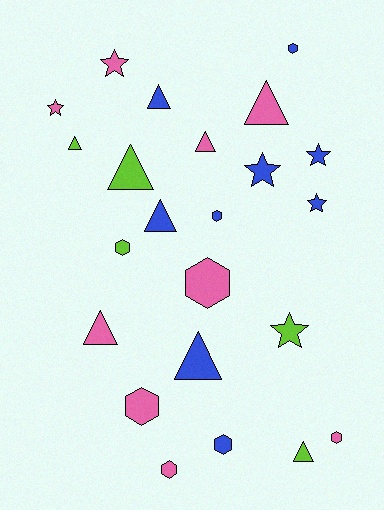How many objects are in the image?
There are 23 objects.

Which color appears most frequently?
Pink, with 9 objects.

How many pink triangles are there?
There are 3 pink triangles.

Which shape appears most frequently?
Triangle, with 9 objects.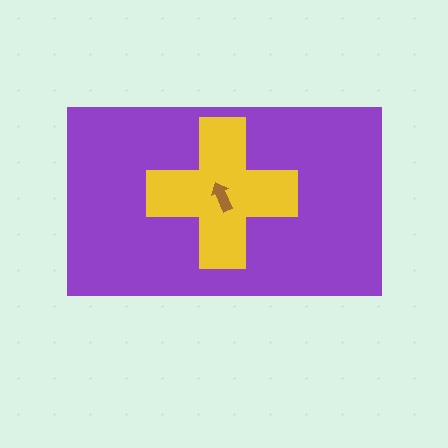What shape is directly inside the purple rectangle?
The yellow cross.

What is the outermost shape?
The purple rectangle.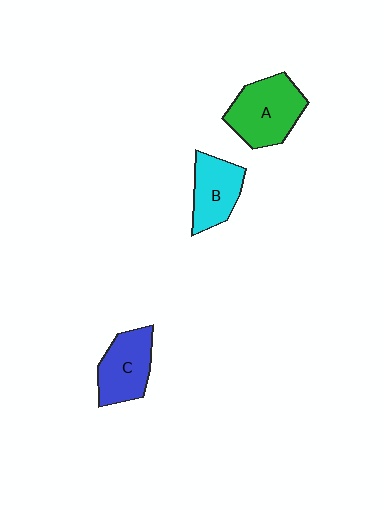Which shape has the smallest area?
Shape B (cyan).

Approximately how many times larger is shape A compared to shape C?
Approximately 1.3 times.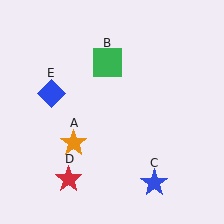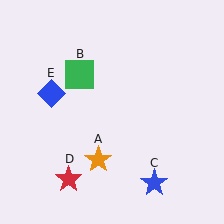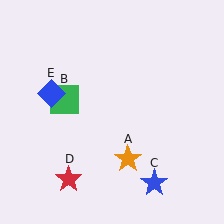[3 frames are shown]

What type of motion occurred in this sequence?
The orange star (object A), green square (object B) rotated counterclockwise around the center of the scene.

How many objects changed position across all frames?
2 objects changed position: orange star (object A), green square (object B).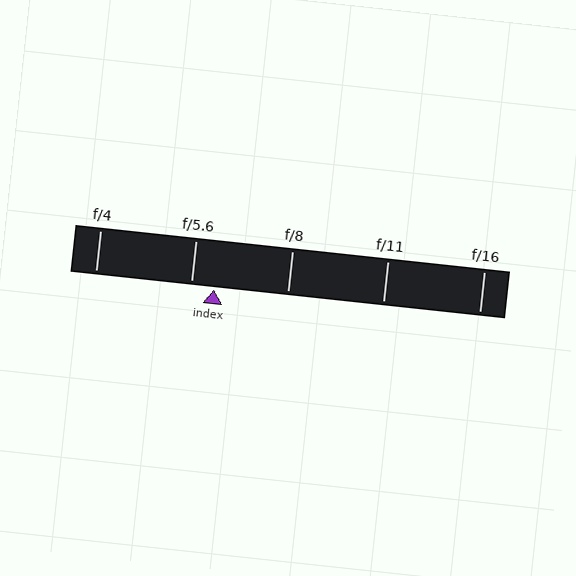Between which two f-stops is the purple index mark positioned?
The index mark is between f/5.6 and f/8.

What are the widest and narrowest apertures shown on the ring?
The widest aperture shown is f/4 and the narrowest is f/16.